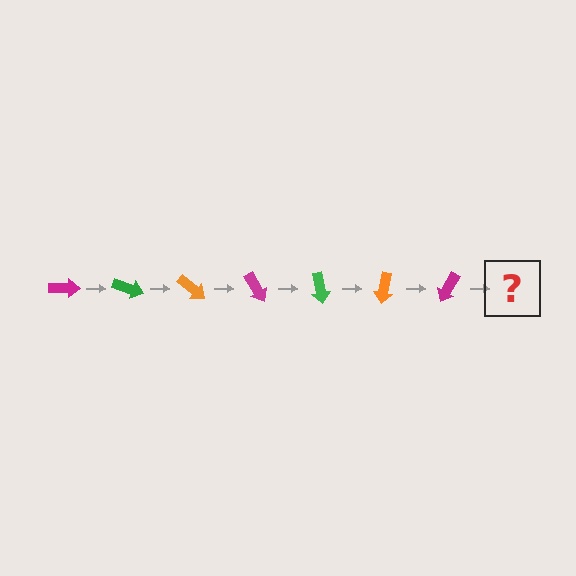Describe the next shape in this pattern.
It should be a green arrow, rotated 140 degrees from the start.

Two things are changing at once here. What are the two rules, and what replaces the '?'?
The two rules are that it rotates 20 degrees each step and the color cycles through magenta, green, and orange. The '?' should be a green arrow, rotated 140 degrees from the start.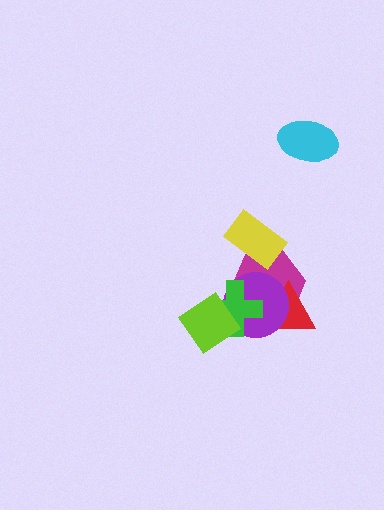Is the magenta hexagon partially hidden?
Yes, it is partially covered by another shape.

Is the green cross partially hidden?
Yes, it is partially covered by another shape.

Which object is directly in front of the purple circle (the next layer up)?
The green cross is directly in front of the purple circle.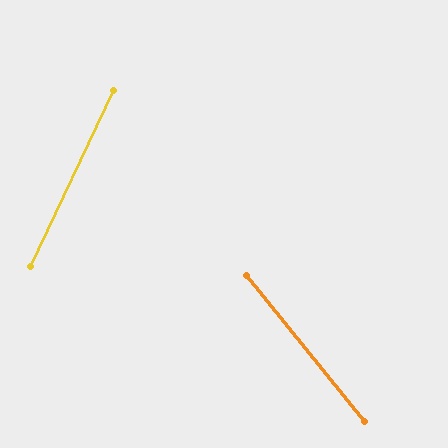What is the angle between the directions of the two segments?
Approximately 64 degrees.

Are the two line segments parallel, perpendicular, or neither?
Neither parallel nor perpendicular — they differ by about 64°.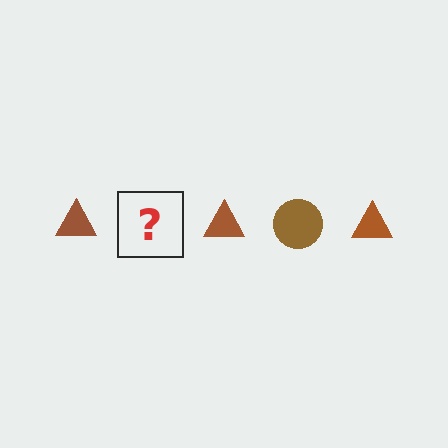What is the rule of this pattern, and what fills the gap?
The rule is that the pattern cycles through triangle, circle shapes in brown. The gap should be filled with a brown circle.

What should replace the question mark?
The question mark should be replaced with a brown circle.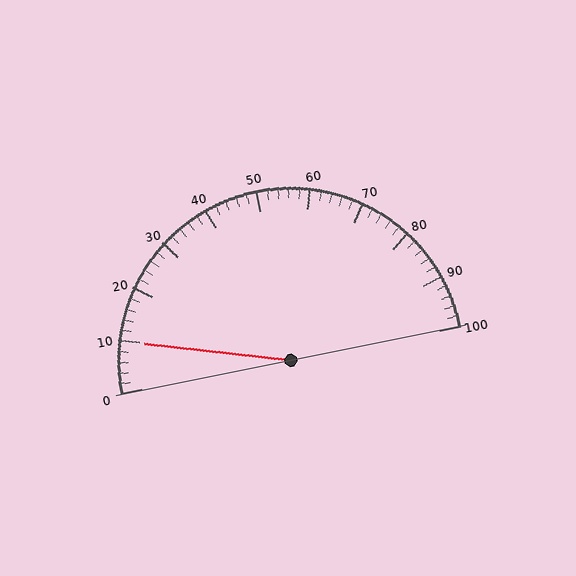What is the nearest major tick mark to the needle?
The nearest major tick mark is 10.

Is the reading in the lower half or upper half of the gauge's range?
The reading is in the lower half of the range (0 to 100).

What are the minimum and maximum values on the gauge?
The gauge ranges from 0 to 100.